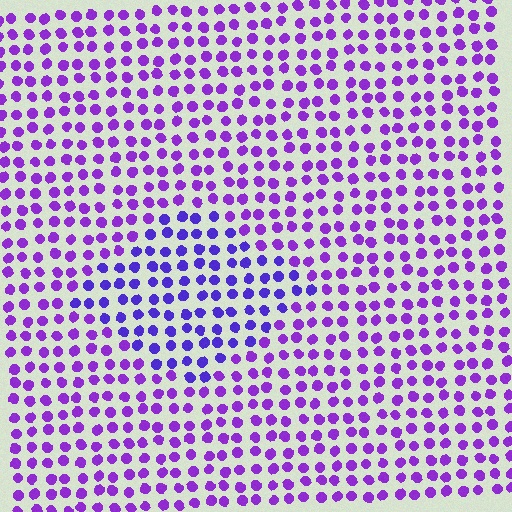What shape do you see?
I see a diamond.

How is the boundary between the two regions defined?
The boundary is defined purely by a slight shift in hue (about 25 degrees). Spacing, size, and orientation are identical on both sides.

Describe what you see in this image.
The image is filled with small purple elements in a uniform arrangement. A diamond-shaped region is visible where the elements are tinted to a slightly different hue, forming a subtle color boundary.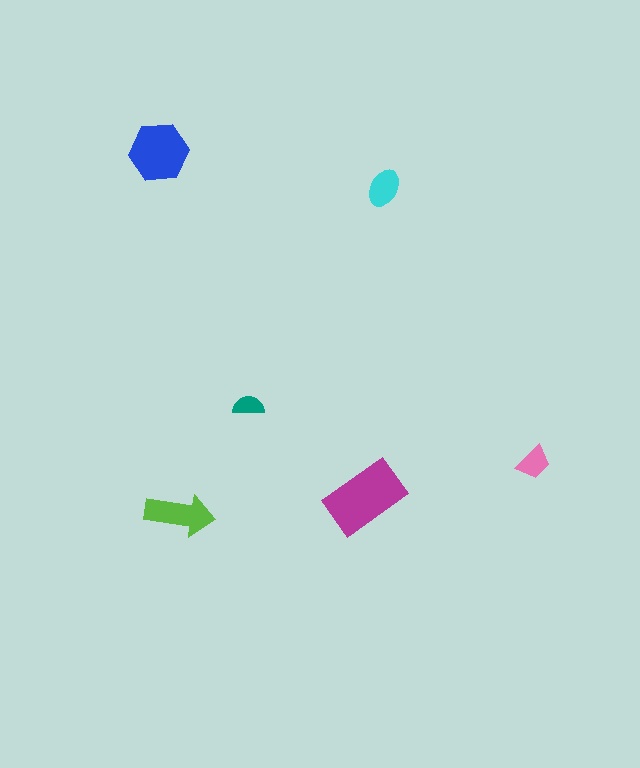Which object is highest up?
The blue hexagon is topmost.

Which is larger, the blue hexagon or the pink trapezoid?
The blue hexagon.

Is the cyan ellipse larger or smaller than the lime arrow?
Smaller.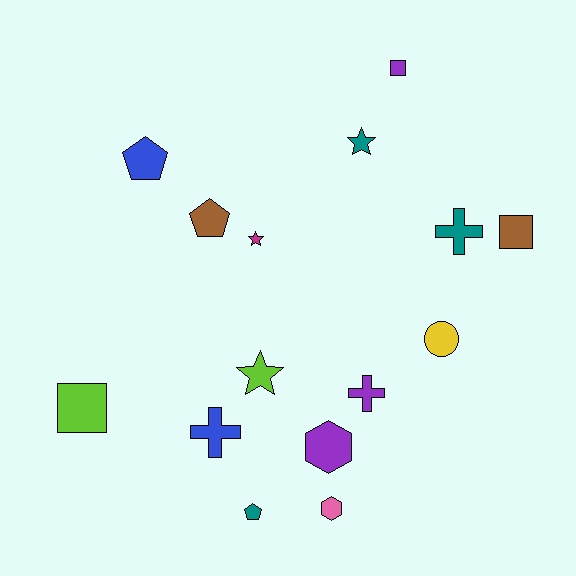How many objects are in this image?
There are 15 objects.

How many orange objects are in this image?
There are no orange objects.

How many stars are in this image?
There are 3 stars.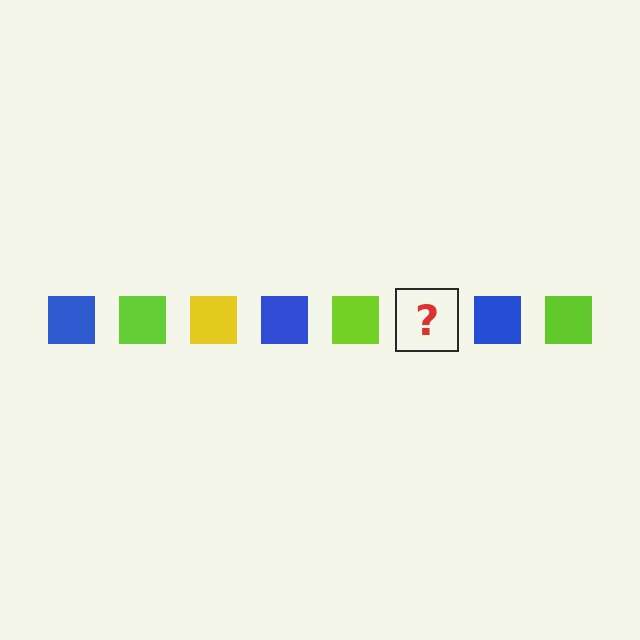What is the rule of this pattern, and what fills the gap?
The rule is that the pattern cycles through blue, lime, yellow squares. The gap should be filled with a yellow square.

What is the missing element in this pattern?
The missing element is a yellow square.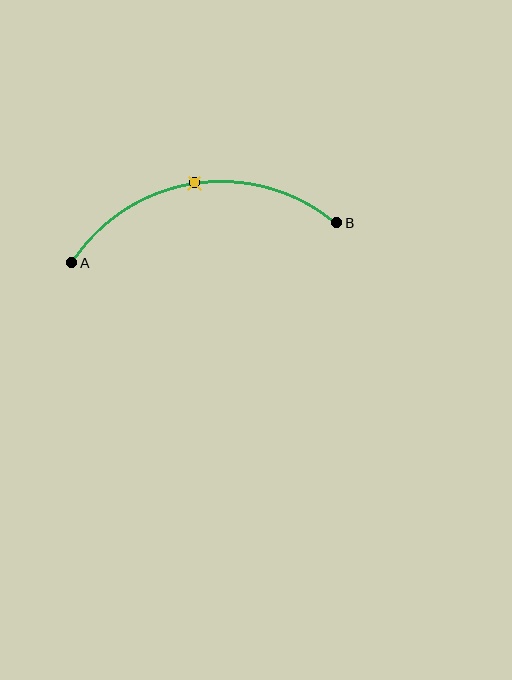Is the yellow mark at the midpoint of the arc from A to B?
Yes. The yellow mark lies on the arc at equal arc-length from both A and B — it is the arc midpoint.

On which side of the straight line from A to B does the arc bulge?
The arc bulges above the straight line connecting A and B.